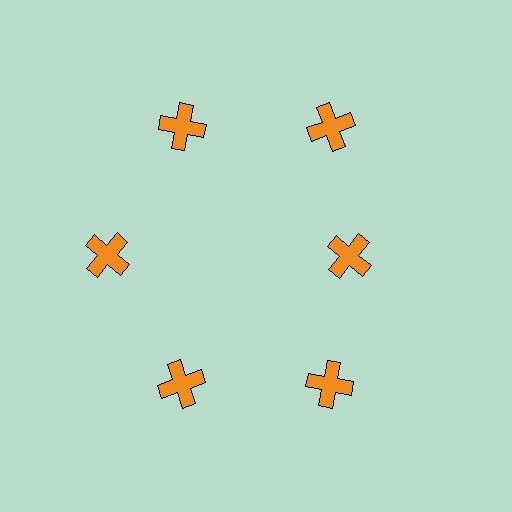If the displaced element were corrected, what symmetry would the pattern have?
It would have 6-fold rotational symmetry — the pattern would map onto itself every 60 degrees.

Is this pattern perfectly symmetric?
No. The 6 orange crosses are arranged in a ring, but one element near the 3 o'clock position is pulled inward toward the center, breaking the 6-fold rotational symmetry.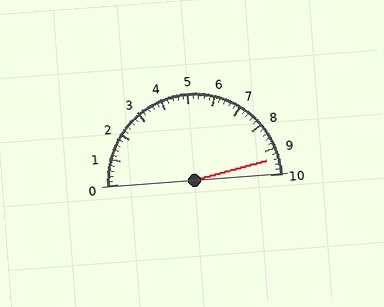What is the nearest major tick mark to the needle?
The nearest major tick mark is 9.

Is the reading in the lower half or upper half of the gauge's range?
The reading is in the upper half of the range (0 to 10).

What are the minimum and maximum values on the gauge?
The gauge ranges from 0 to 10.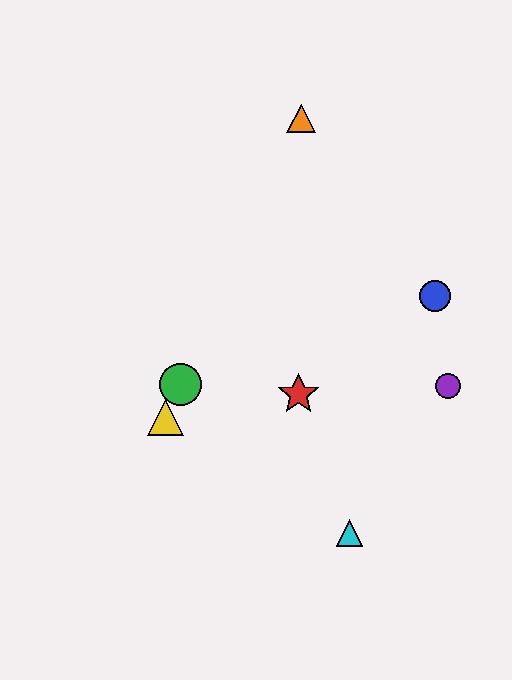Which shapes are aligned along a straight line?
The green circle, the yellow triangle, the orange triangle are aligned along a straight line.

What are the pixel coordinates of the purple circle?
The purple circle is at (448, 386).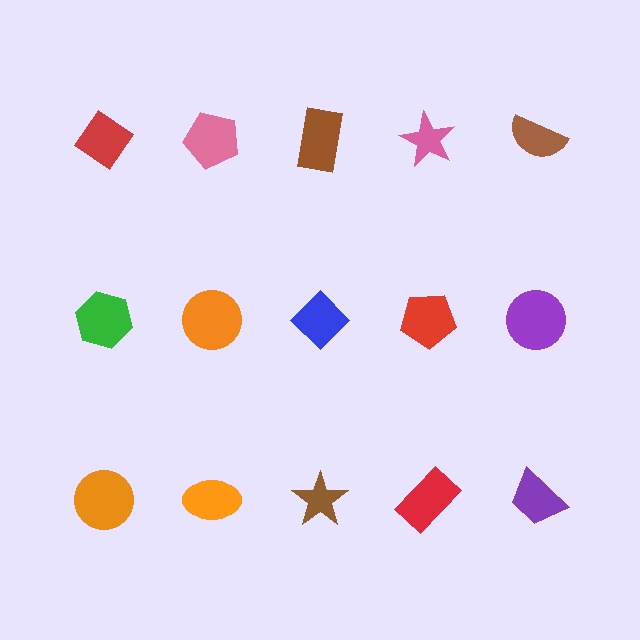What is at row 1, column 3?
A brown rectangle.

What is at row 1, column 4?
A pink star.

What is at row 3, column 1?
An orange circle.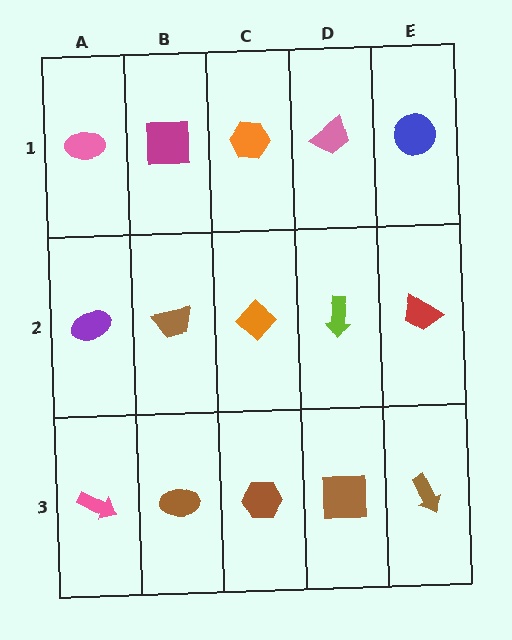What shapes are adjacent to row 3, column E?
A red trapezoid (row 2, column E), a brown square (row 3, column D).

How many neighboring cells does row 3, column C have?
3.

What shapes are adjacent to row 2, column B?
A magenta square (row 1, column B), a brown ellipse (row 3, column B), a purple ellipse (row 2, column A), an orange diamond (row 2, column C).